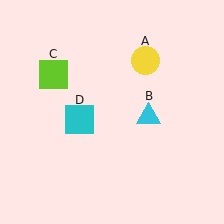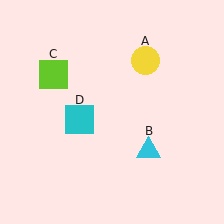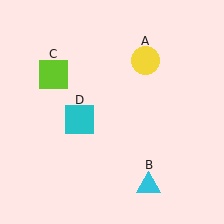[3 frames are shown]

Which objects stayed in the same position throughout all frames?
Yellow circle (object A) and lime square (object C) and cyan square (object D) remained stationary.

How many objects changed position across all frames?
1 object changed position: cyan triangle (object B).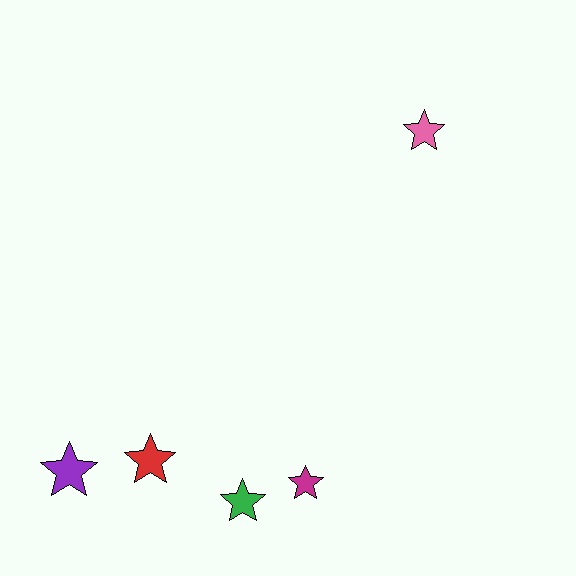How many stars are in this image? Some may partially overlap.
There are 5 stars.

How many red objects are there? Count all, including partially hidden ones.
There is 1 red object.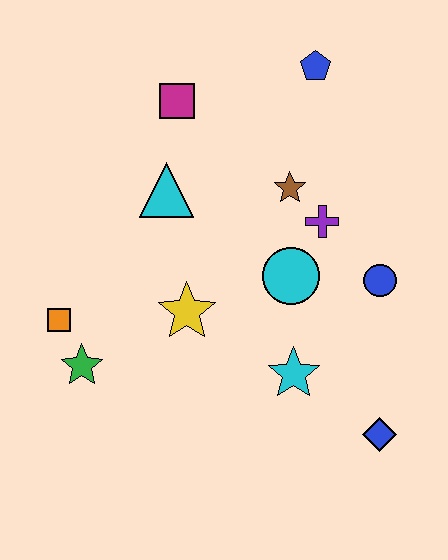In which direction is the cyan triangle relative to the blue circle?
The cyan triangle is to the left of the blue circle.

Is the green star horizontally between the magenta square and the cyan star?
No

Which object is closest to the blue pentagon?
The brown star is closest to the blue pentagon.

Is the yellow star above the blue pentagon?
No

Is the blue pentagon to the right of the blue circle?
No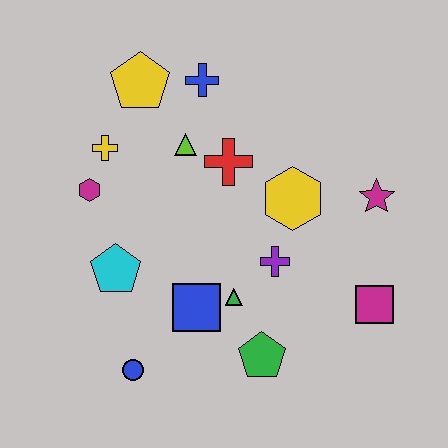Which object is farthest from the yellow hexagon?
The blue circle is farthest from the yellow hexagon.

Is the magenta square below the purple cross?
Yes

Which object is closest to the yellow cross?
The magenta hexagon is closest to the yellow cross.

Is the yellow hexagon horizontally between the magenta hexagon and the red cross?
No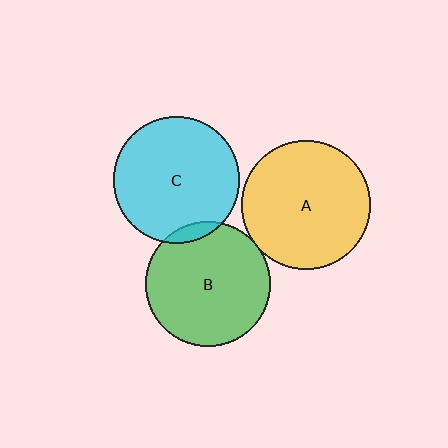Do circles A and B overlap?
Yes.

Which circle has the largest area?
Circle A (yellow).